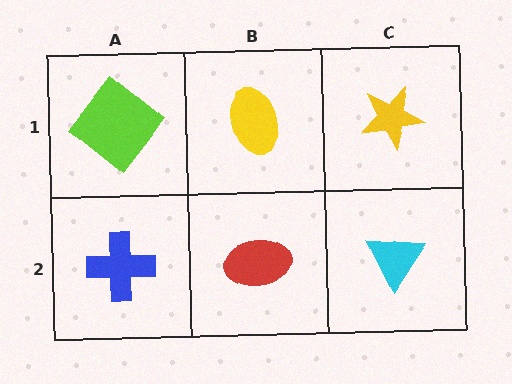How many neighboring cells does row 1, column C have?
2.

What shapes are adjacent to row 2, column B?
A yellow ellipse (row 1, column B), a blue cross (row 2, column A), a cyan triangle (row 2, column C).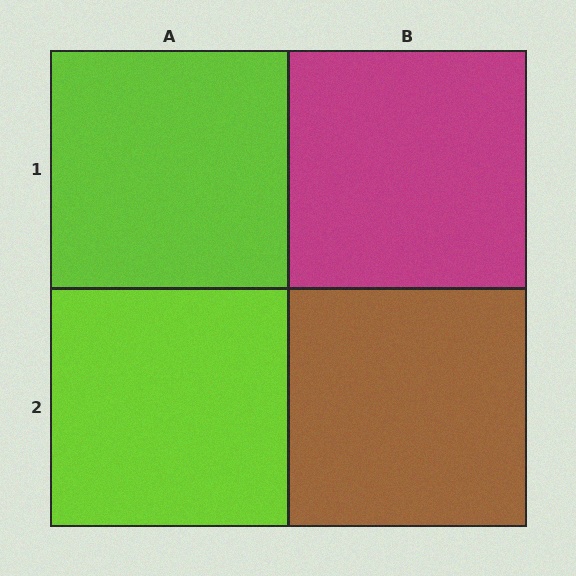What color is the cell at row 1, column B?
Magenta.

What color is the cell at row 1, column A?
Lime.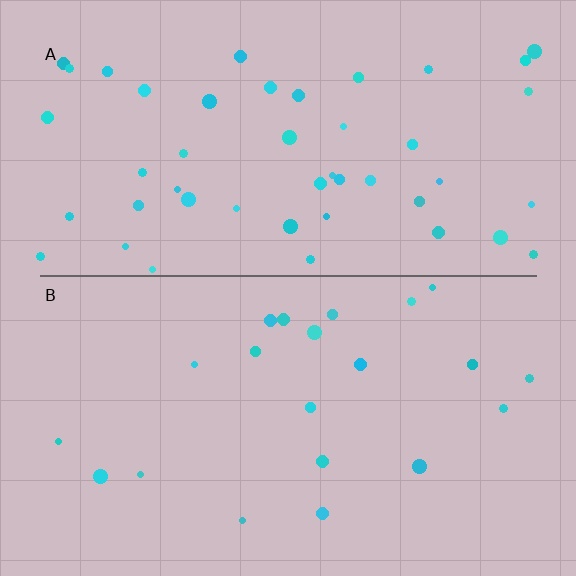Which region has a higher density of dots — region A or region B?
A (the top).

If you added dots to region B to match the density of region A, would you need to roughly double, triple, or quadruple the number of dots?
Approximately double.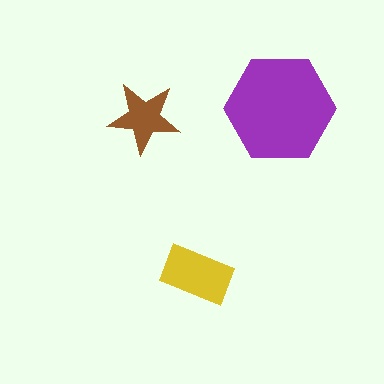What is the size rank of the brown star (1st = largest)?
3rd.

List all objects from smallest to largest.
The brown star, the yellow rectangle, the purple hexagon.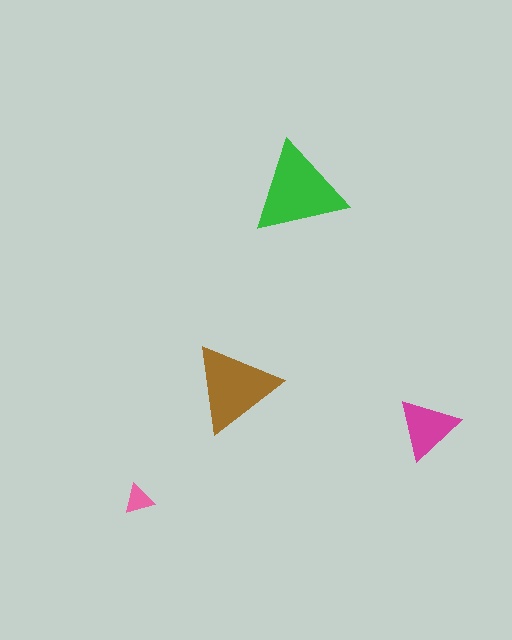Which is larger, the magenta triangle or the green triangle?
The green one.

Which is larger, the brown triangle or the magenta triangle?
The brown one.